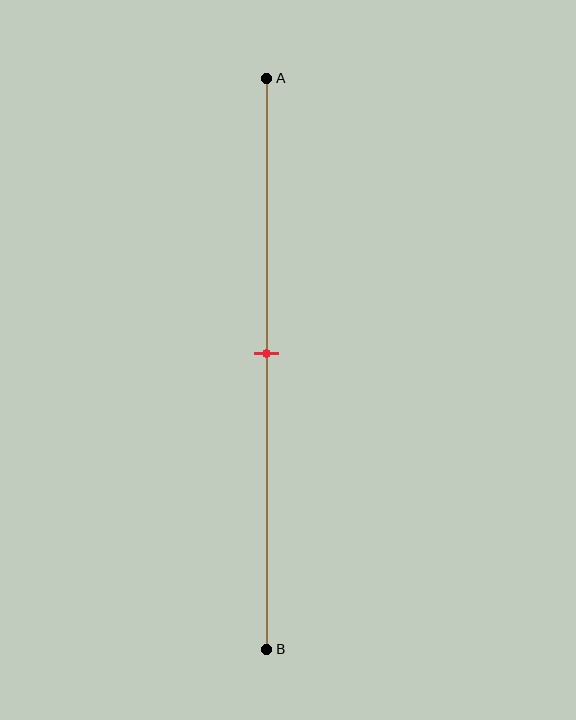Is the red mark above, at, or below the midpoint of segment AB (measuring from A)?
The red mark is approximately at the midpoint of segment AB.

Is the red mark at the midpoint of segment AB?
Yes, the mark is approximately at the midpoint.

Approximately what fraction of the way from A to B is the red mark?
The red mark is approximately 50% of the way from A to B.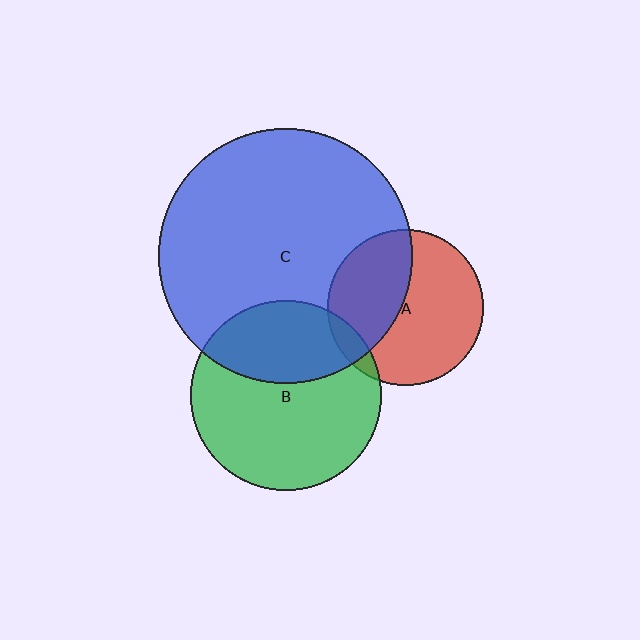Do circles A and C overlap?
Yes.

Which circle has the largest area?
Circle C (blue).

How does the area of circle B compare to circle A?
Approximately 1.5 times.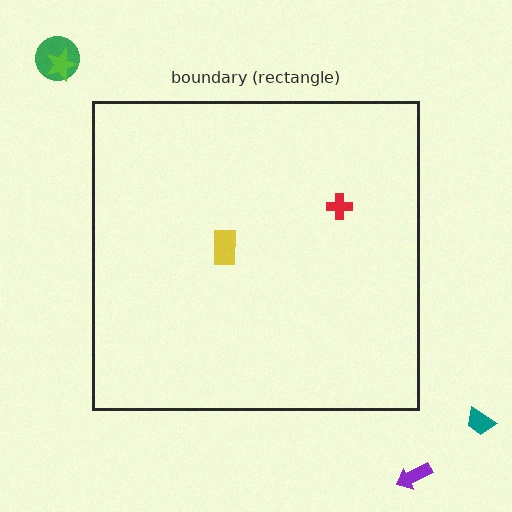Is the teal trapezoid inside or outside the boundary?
Outside.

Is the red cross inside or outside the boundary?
Inside.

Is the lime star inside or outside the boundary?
Outside.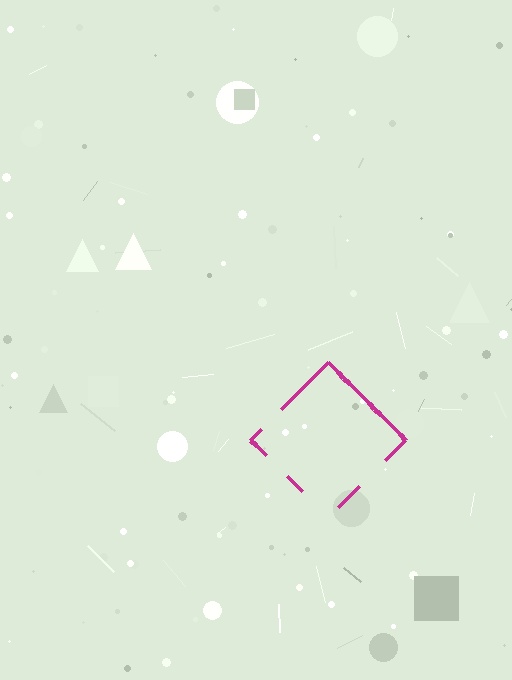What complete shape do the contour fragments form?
The contour fragments form a diamond.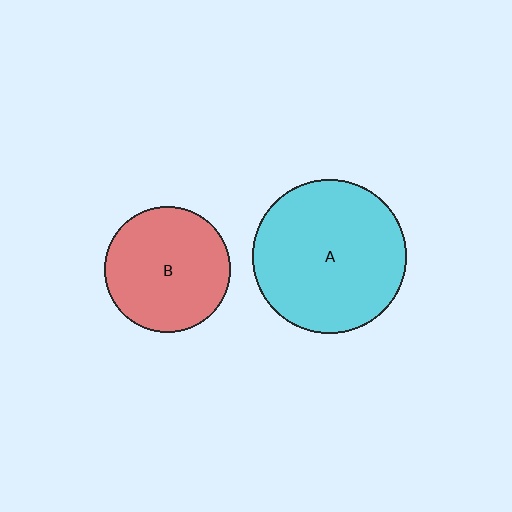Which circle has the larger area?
Circle A (cyan).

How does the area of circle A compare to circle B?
Approximately 1.5 times.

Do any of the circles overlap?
No, none of the circles overlap.